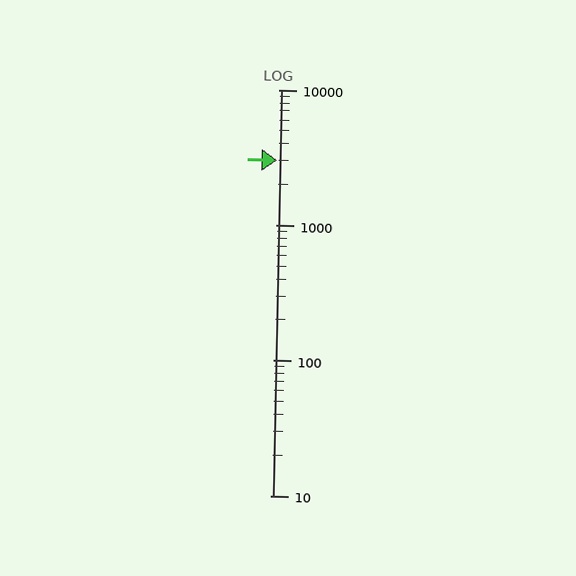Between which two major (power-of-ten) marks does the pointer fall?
The pointer is between 1000 and 10000.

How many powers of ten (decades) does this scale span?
The scale spans 3 decades, from 10 to 10000.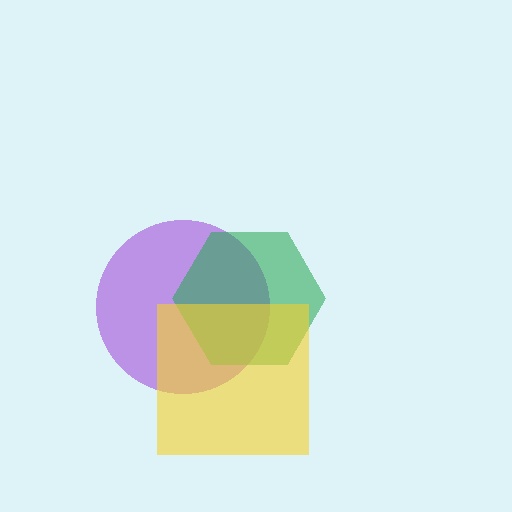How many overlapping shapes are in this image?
There are 3 overlapping shapes in the image.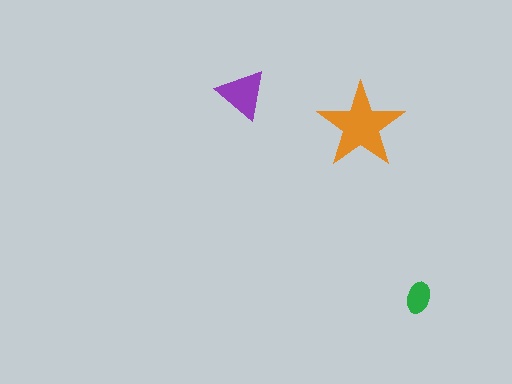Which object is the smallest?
The green ellipse.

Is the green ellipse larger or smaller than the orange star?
Smaller.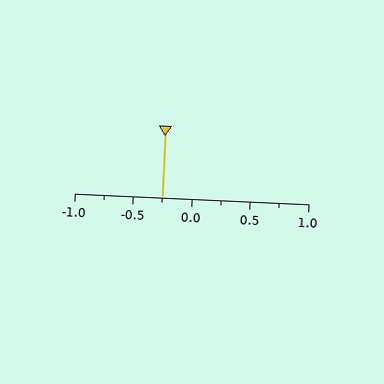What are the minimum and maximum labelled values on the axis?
The axis runs from -1.0 to 1.0.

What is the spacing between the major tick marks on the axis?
The major ticks are spaced 0.5 apart.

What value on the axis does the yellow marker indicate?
The marker indicates approximately -0.25.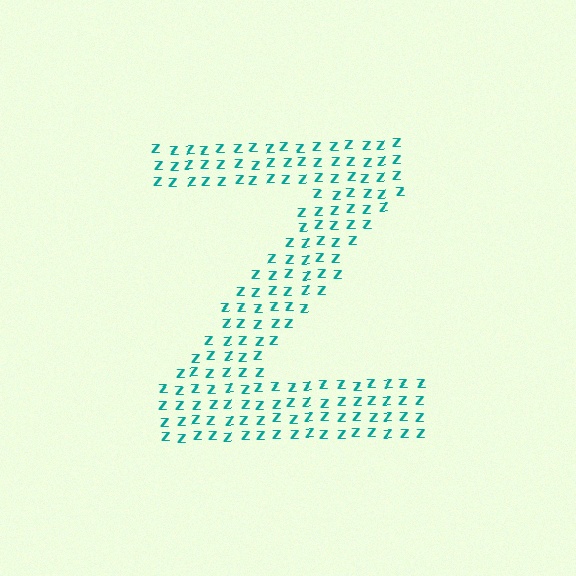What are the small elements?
The small elements are letter Z's.